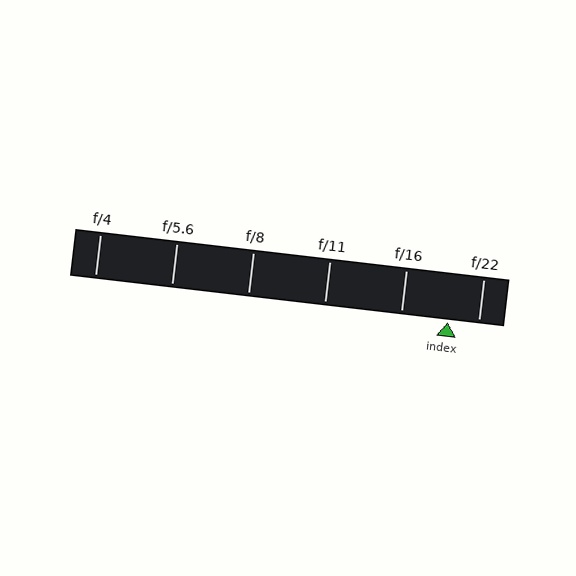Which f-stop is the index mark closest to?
The index mark is closest to f/22.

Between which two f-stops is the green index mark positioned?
The index mark is between f/16 and f/22.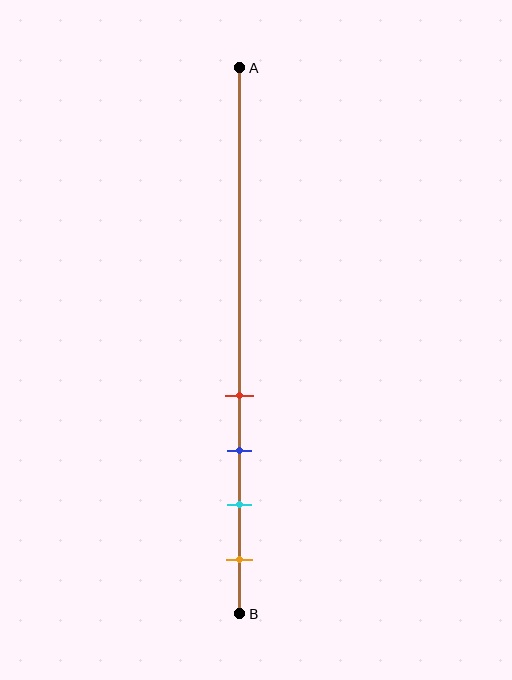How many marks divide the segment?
There are 4 marks dividing the segment.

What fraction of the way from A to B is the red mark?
The red mark is approximately 60% (0.6) of the way from A to B.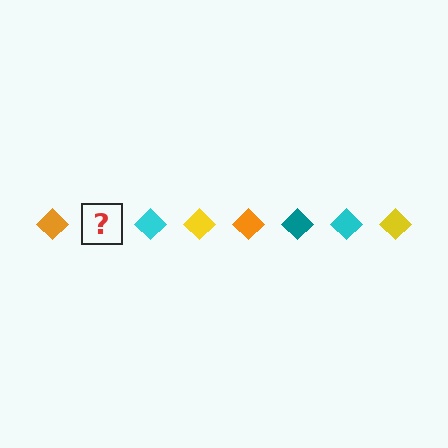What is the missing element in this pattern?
The missing element is a teal diamond.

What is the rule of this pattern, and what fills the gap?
The rule is that the pattern cycles through orange, teal, cyan, yellow diamonds. The gap should be filled with a teal diamond.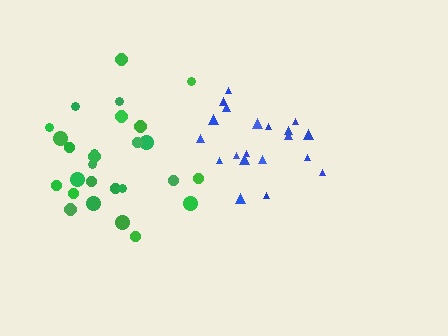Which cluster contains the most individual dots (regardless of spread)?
Green (27).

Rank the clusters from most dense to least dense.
blue, green.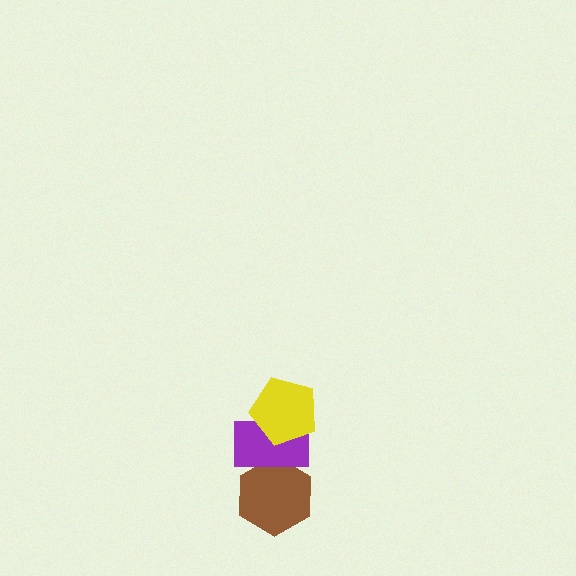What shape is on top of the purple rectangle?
The yellow pentagon is on top of the purple rectangle.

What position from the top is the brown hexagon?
The brown hexagon is 3rd from the top.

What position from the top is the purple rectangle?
The purple rectangle is 2nd from the top.